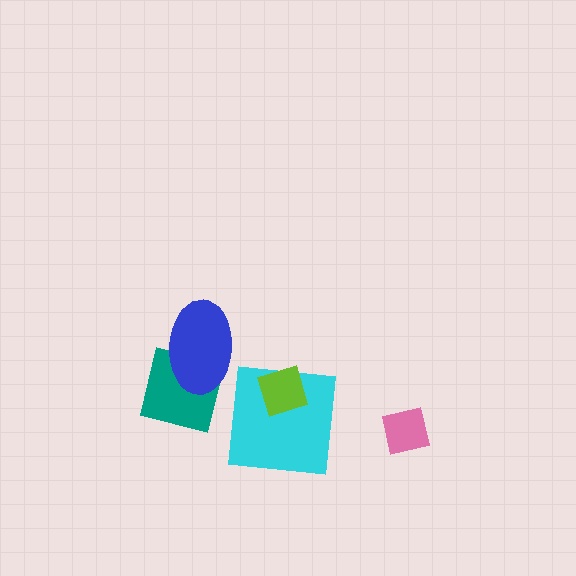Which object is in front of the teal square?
The blue ellipse is in front of the teal square.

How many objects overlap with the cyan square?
1 object overlaps with the cyan square.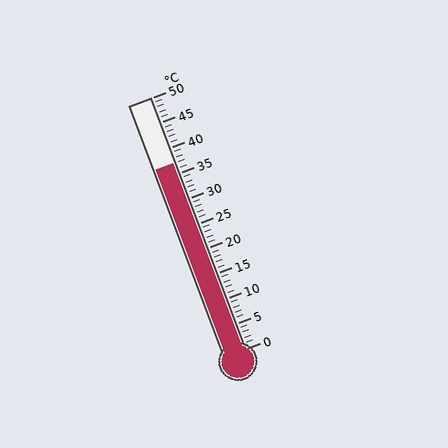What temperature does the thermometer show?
The thermometer shows approximately 37°C.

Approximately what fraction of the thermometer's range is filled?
The thermometer is filled to approximately 75% of its range.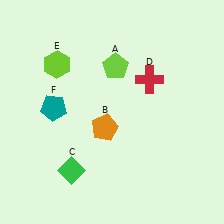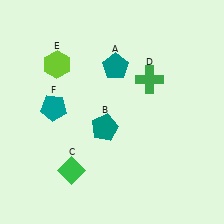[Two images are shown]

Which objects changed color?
A changed from lime to teal. B changed from orange to teal. D changed from red to green.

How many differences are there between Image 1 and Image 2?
There are 3 differences between the two images.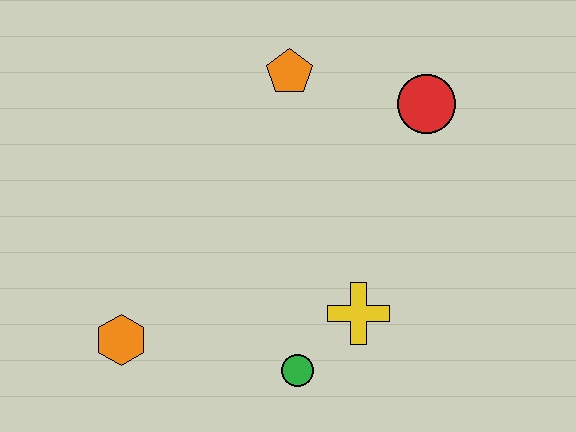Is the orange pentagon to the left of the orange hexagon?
No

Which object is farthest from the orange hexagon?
The red circle is farthest from the orange hexagon.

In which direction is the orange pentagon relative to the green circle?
The orange pentagon is above the green circle.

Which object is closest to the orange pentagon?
The red circle is closest to the orange pentagon.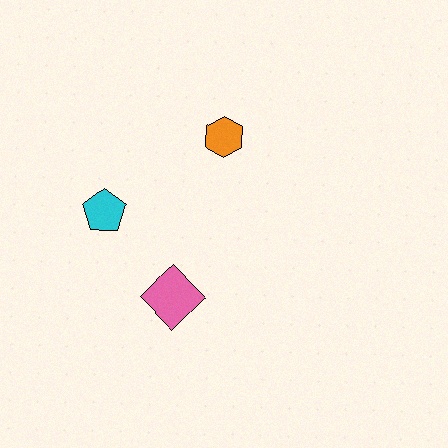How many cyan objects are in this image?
There is 1 cyan object.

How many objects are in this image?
There are 3 objects.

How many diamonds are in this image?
There is 1 diamond.